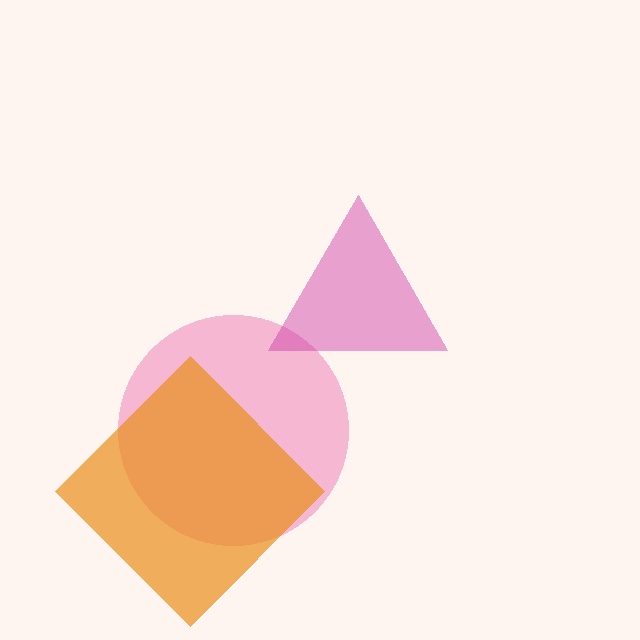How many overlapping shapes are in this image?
There are 3 overlapping shapes in the image.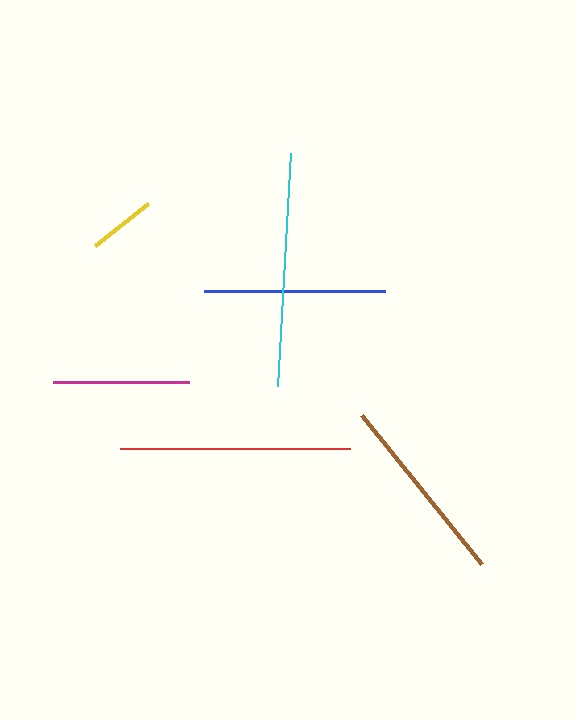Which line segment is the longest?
The cyan line is the longest at approximately 234 pixels.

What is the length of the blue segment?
The blue segment is approximately 180 pixels long.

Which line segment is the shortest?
The yellow line is the shortest at approximately 68 pixels.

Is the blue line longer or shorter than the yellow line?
The blue line is longer than the yellow line.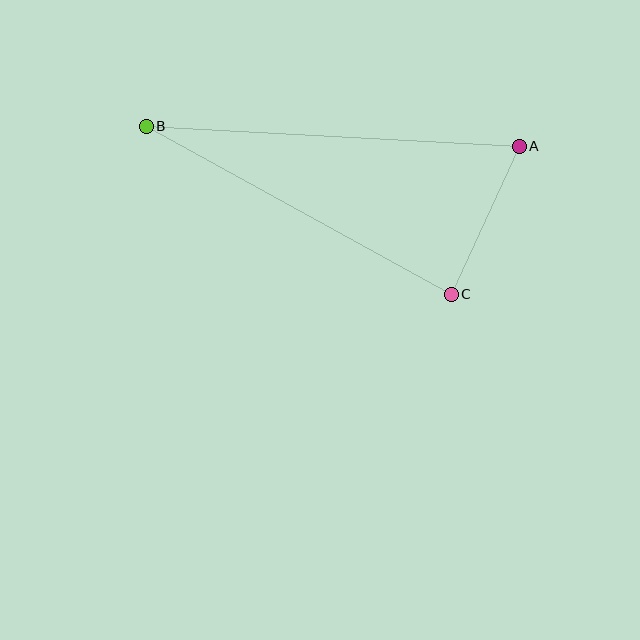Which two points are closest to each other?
Points A and C are closest to each other.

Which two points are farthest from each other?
Points A and B are farthest from each other.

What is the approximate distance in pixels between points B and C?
The distance between B and C is approximately 348 pixels.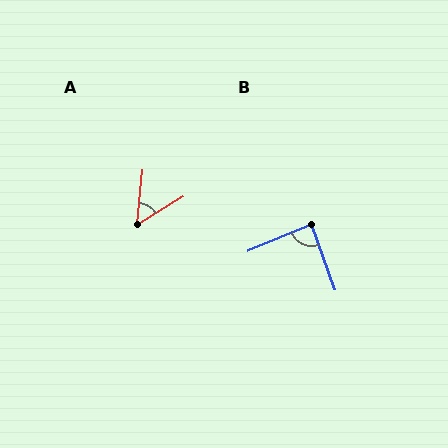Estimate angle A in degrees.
Approximately 53 degrees.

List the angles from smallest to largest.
A (53°), B (87°).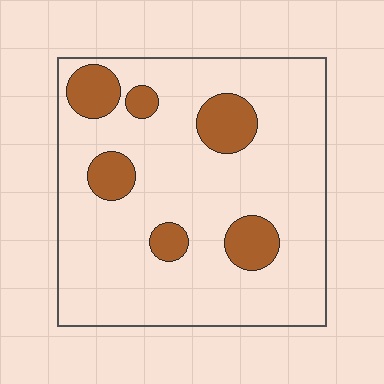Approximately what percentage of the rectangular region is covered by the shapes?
Approximately 15%.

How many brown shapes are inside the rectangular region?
6.